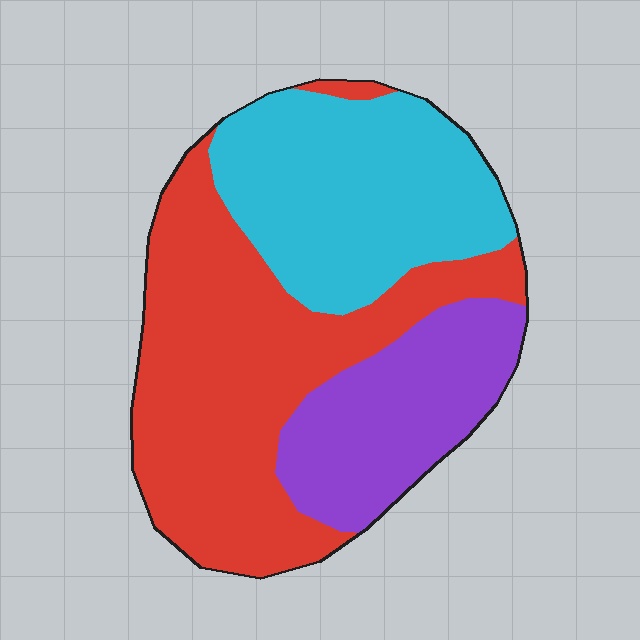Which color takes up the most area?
Red, at roughly 45%.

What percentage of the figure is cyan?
Cyan takes up between a quarter and a half of the figure.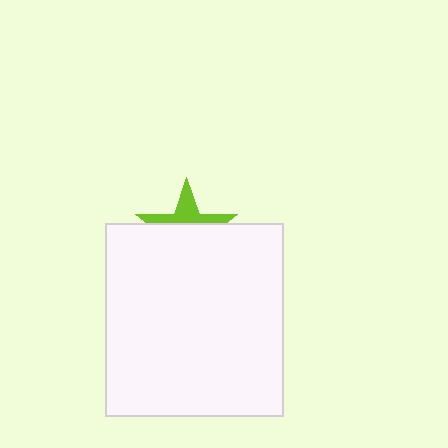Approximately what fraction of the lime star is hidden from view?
Roughly 61% of the lime star is hidden behind the white rectangle.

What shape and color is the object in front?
The object in front is a white rectangle.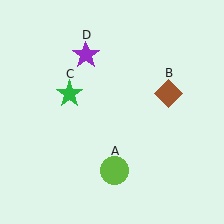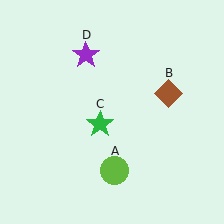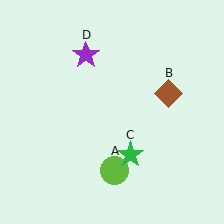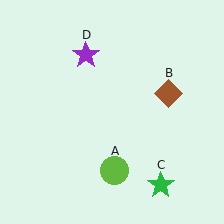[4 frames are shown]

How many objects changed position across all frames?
1 object changed position: green star (object C).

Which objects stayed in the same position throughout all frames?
Lime circle (object A) and brown diamond (object B) and purple star (object D) remained stationary.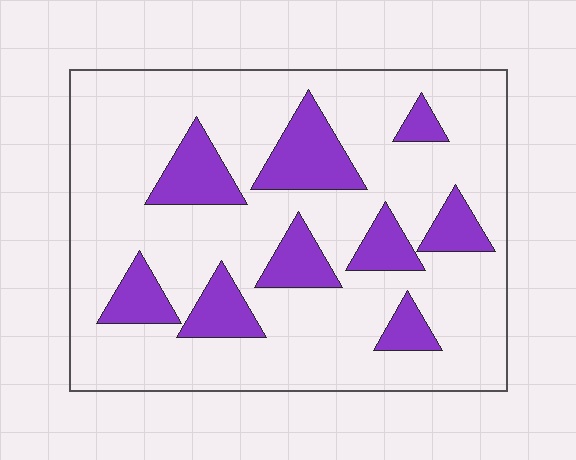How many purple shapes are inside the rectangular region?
9.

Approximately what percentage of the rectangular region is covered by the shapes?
Approximately 20%.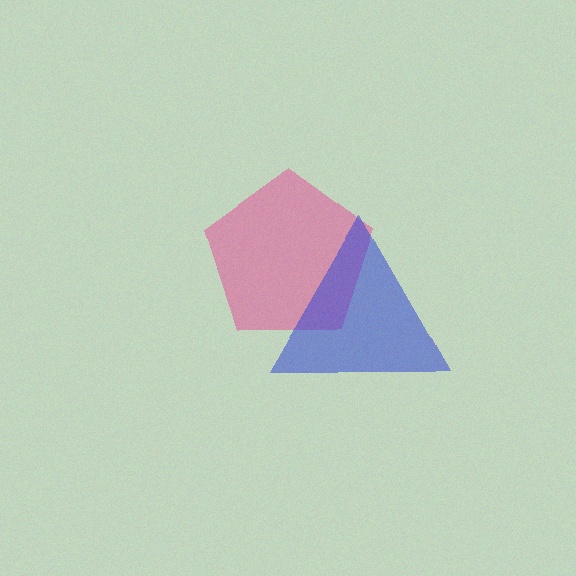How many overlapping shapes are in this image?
There are 2 overlapping shapes in the image.